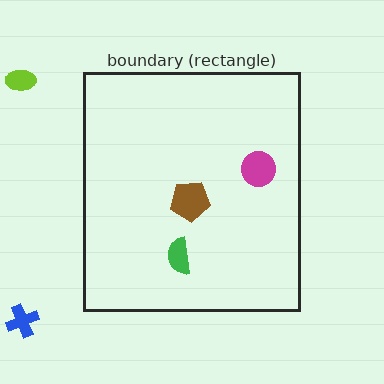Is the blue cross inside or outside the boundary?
Outside.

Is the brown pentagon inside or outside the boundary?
Inside.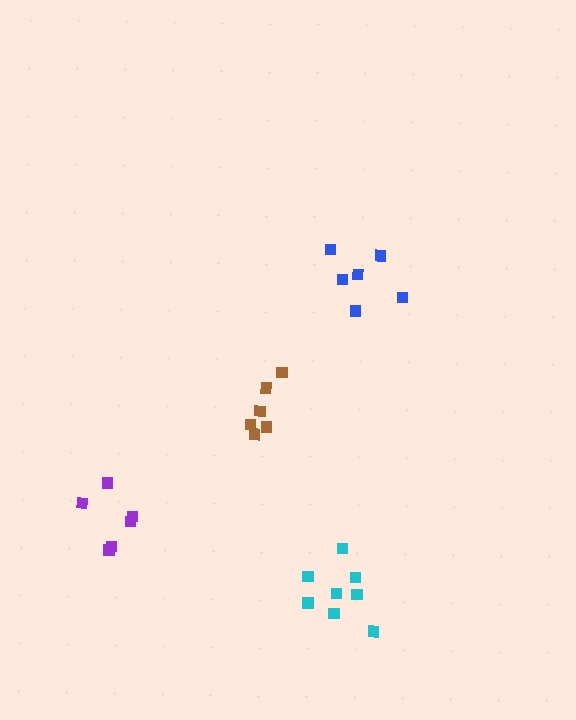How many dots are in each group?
Group 1: 6 dots, Group 2: 8 dots, Group 3: 6 dots, Group 4: 6 dots (26 total).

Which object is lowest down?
The cyan cluster is bottommost.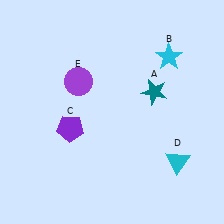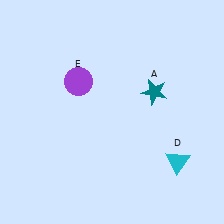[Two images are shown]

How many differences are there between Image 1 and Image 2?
There are 2 differences between the two images.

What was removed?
The cyan star (B), the purple pentagon (C) were removed in Image 2.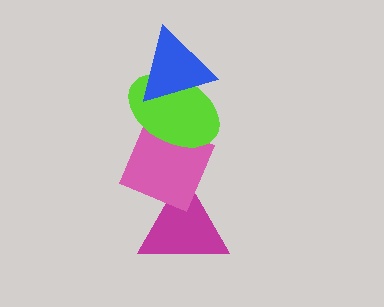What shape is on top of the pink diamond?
The lime ellipse is on top of the pink diamond.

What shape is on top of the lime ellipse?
The blue triangle is on top of the lime ellipse.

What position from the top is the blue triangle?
The blue triangle is 1st from the top.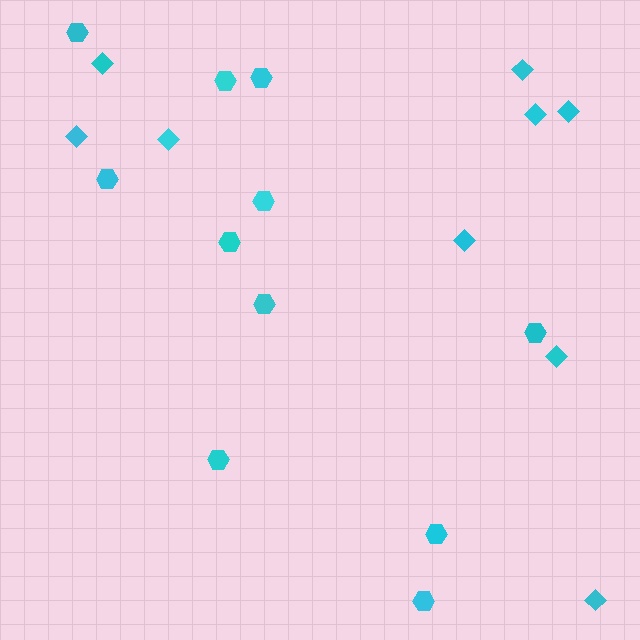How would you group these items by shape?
There are 2 groups: one group of diamonds (9) and one group of hexagons (11).